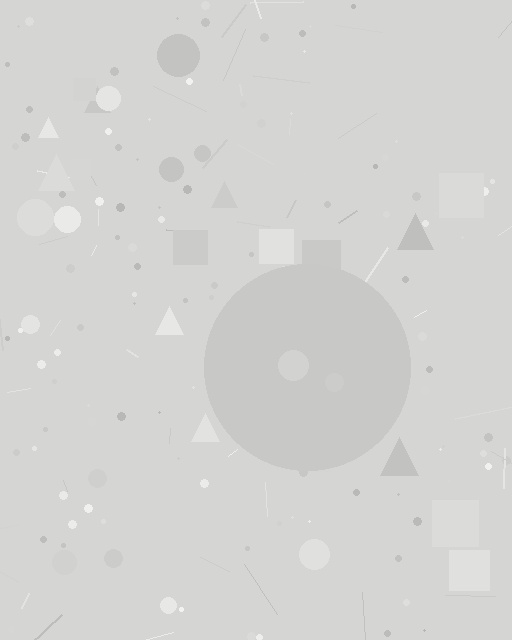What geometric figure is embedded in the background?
A circle is embedded in the background.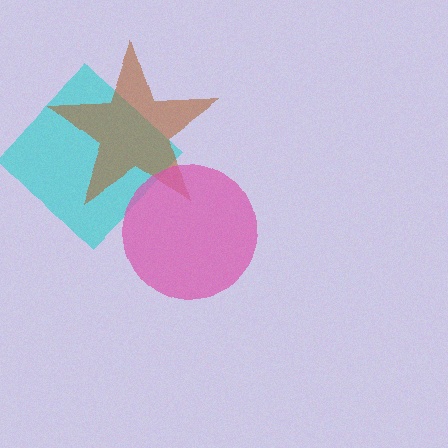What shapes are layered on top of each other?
The layered shapes are: a cyan diamond, a brown star, a pink circle.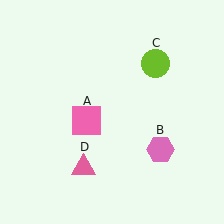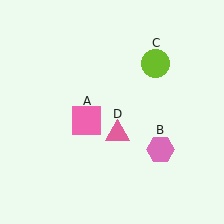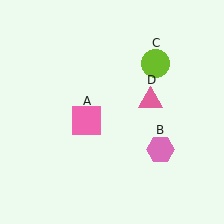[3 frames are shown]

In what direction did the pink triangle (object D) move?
The pink triangle (object D) moved up and to the right.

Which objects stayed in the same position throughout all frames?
Pink square (object A) and pink hexagon (object B) and lime circle (object C) remained stationary.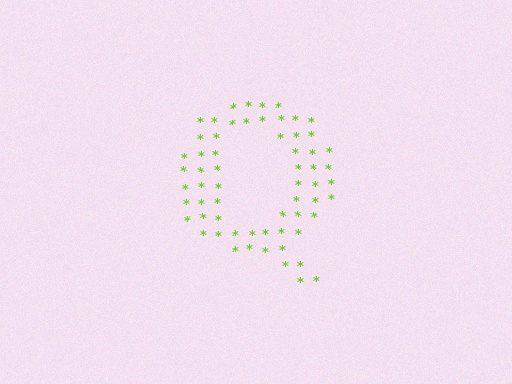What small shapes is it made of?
It is made of small asterisks.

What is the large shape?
The large shape is the letter Q.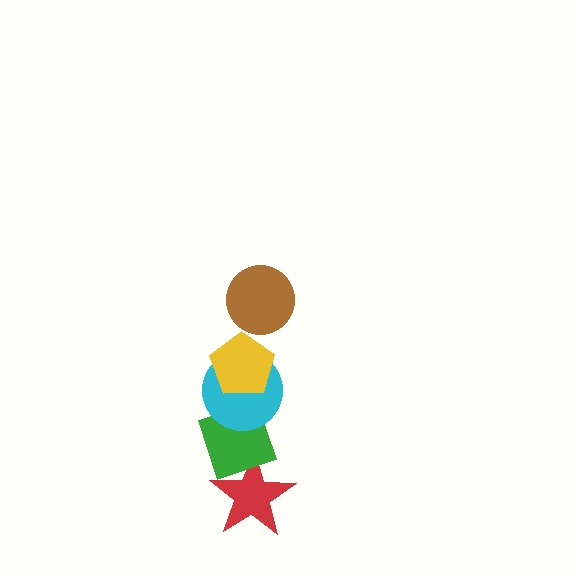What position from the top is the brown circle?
The brown circle is 1st from the top.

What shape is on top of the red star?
The green diamond is on top of the red star.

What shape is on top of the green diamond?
The cyan circle is on top of the green diamond.